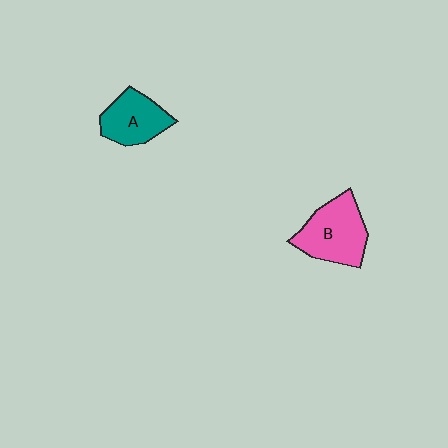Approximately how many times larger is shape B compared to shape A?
Approximately 1.3 times.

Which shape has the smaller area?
Shape A (teal).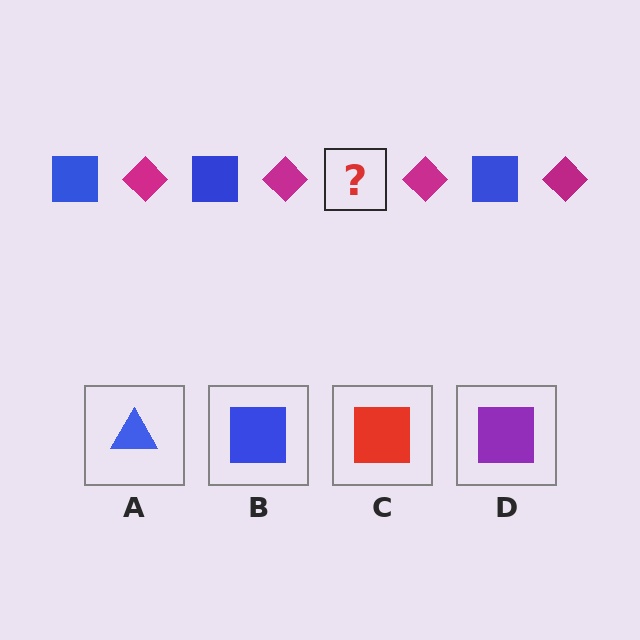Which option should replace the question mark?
Option B.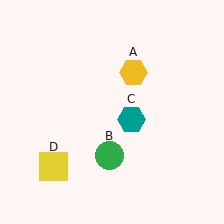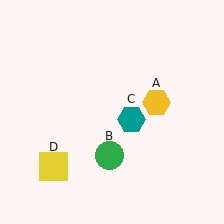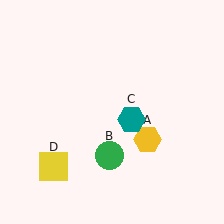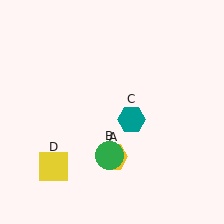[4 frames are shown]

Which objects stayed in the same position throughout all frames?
Green circle (object B) and teal hexagon (object C) and yellow square (object D) remained stationary.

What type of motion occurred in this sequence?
The yellow hexagon (object A) rotated clockwise around the center of the scene.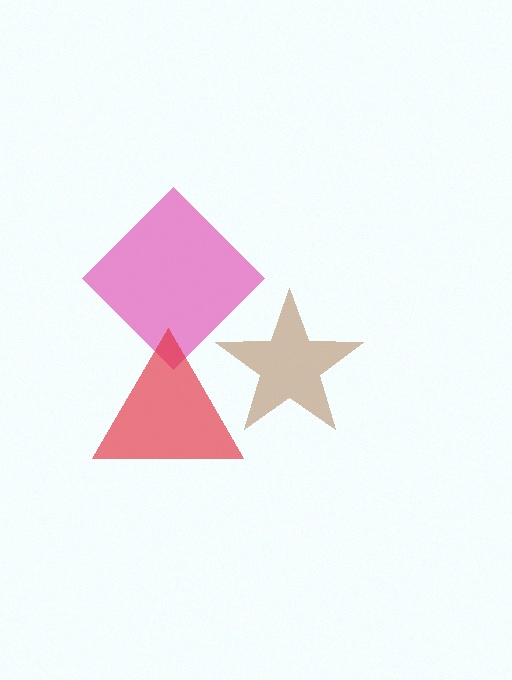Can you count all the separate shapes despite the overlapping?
Yes, there are 3 separate shapes.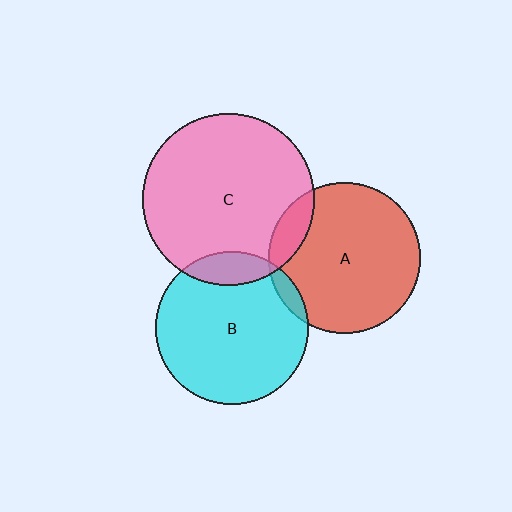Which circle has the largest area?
Circle C (pink).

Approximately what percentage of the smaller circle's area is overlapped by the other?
Approximately 10%.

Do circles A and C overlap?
Yes.